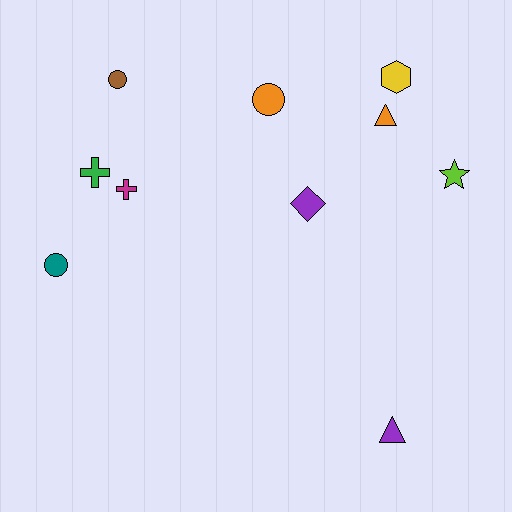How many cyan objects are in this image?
There are no cyan objects.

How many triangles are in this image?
There are 2 triangles.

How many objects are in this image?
There are 10 objects.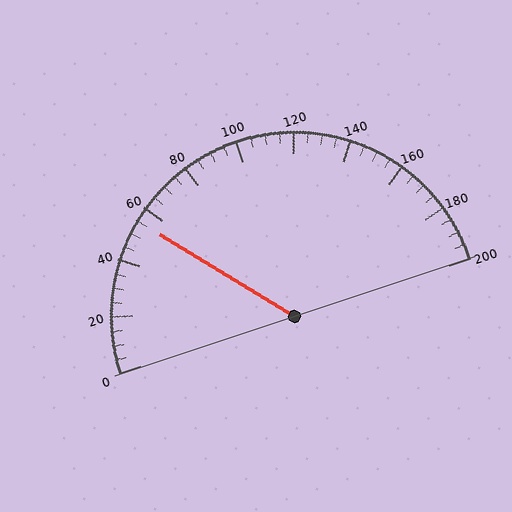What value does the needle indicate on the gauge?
The needle indicates approximately 55.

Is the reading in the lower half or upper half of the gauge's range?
The reading is in the lower half of the range (0 to 200).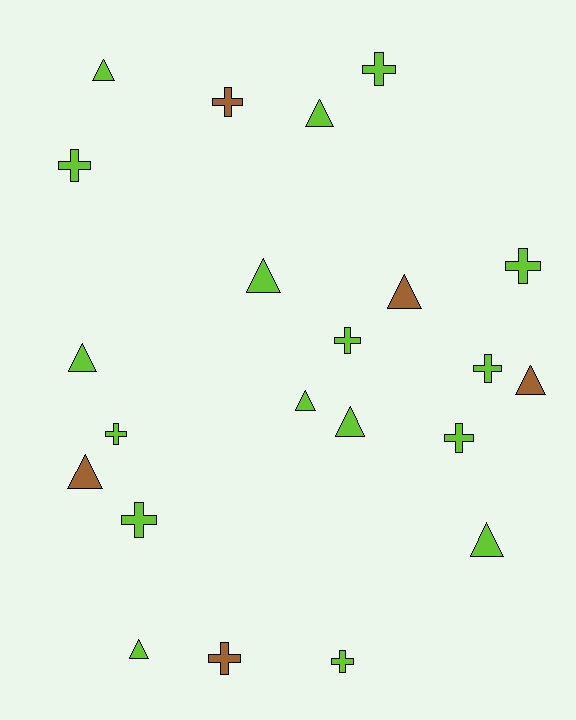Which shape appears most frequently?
Triangle, with 11 objects.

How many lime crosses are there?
There are 9 lime crosses.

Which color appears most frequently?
Lime, with 17 objects.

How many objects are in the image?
There are 22 objects.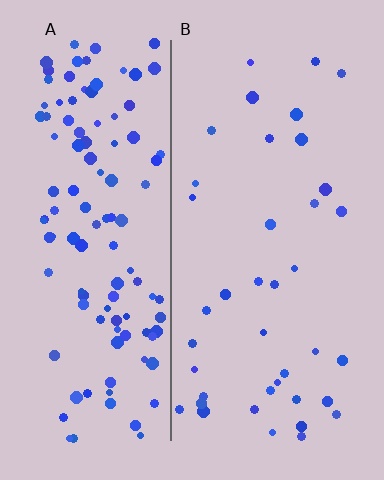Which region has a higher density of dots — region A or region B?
A (the left).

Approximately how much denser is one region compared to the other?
Approximately 3.0× — region A over region B.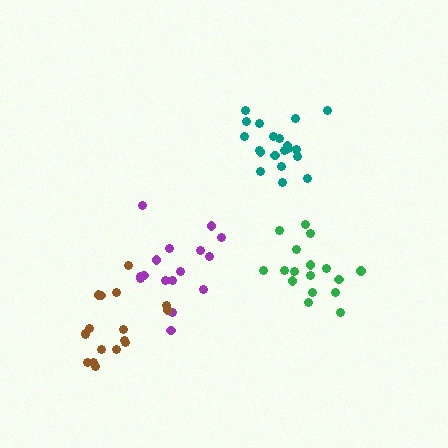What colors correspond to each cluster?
The clusters are colored: green, teal, purple, brown.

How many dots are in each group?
Group 1: 17 dots, Group 2: 20 dots, Group 3: 16 dots, Group 4: 17 dots (70 total).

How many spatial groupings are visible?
There are 4 spatial groupings.